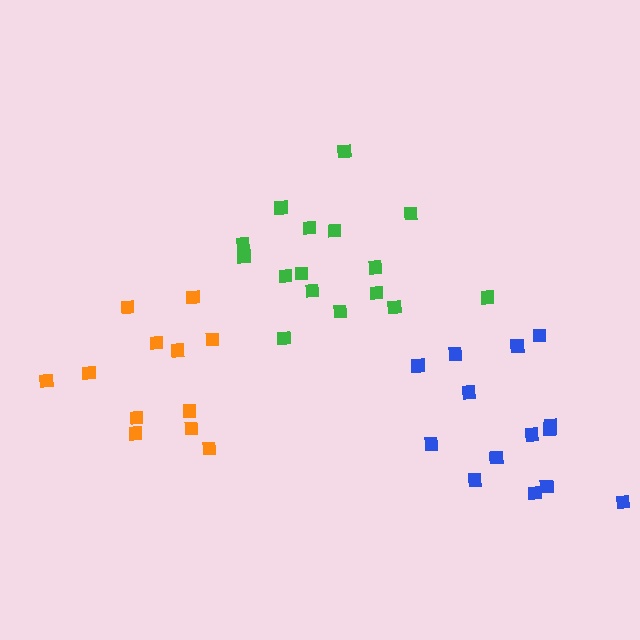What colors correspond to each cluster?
The clusters are colored: blue, orange, green.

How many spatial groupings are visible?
There are 3 spatial groupings.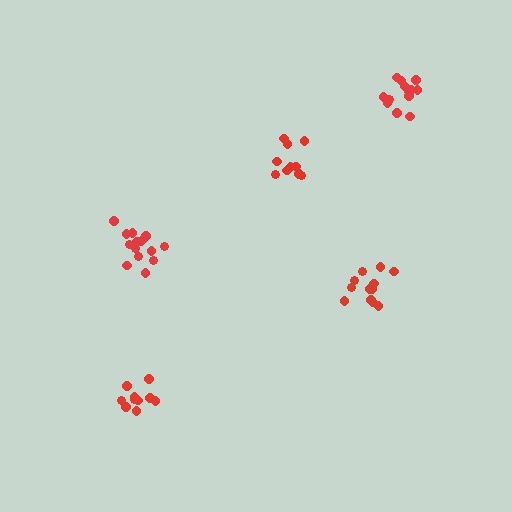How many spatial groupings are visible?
There are 5 spatial groupings.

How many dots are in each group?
Group 1: 10 dots, Group 2: 10 dots, Group 3: 15 dots, Group 4: 13 dots, Group 5: 13 dots (61 total).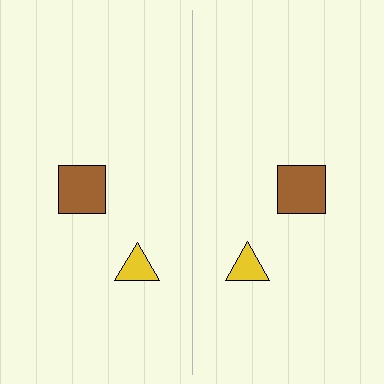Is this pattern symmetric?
Yes, this pattern has bilateral (reflection) symmetry.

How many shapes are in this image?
There are 4 shapes in this image.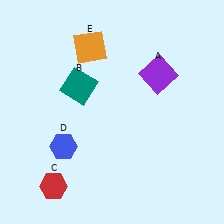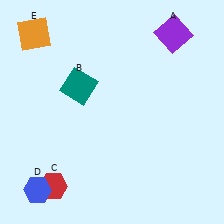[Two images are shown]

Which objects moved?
The objects that moved are: the purple square (A), the blue hexagon (D), the orange square (E).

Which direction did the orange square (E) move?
The orange square (E) moved left.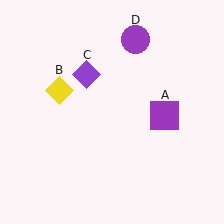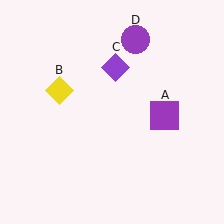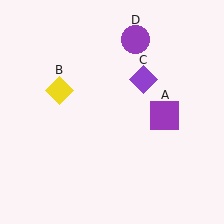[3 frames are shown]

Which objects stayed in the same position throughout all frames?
Purple square (object A) and yellow diamond (object B) and purple circle (object D) remained stationary.